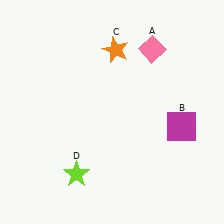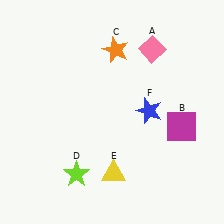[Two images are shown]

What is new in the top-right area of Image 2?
A blue star (F) was added in the top-right area of Image 2.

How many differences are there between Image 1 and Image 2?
There are 2 differences between the two images.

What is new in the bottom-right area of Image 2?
A yellow triangle (E) was added in the bottom-right area of Image 2.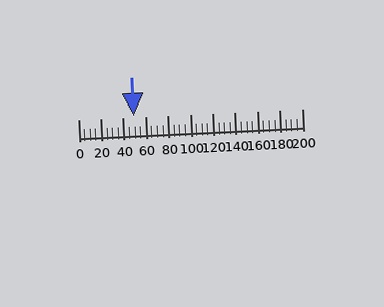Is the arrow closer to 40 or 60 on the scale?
The arrow is closer to 40.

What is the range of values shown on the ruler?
The ruler shows values from 0 to 200.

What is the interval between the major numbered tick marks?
The major tick marks are spaced 20 units apart.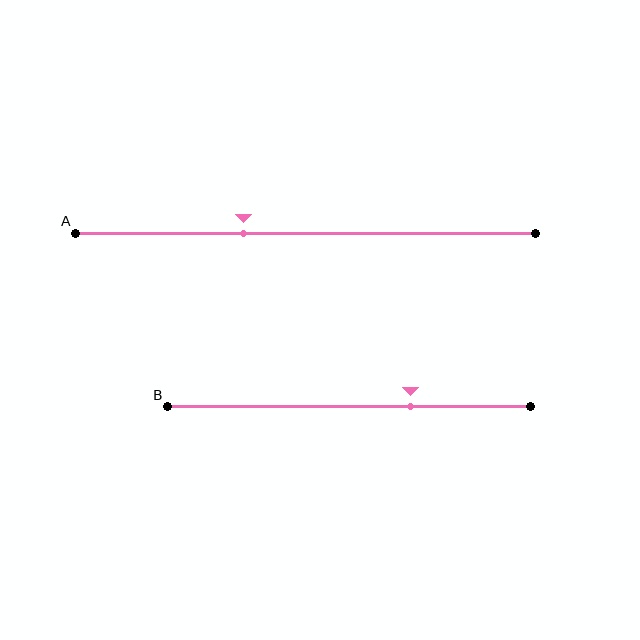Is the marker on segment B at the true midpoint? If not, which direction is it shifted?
No, the marker on segment B is shifted to the right by about 17% of the segment length.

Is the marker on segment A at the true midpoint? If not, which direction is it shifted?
No, the marker on segment A is shifted to the left by about 14% of the segment length.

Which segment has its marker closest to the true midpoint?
Segment A has its marker closest to the true midpoint.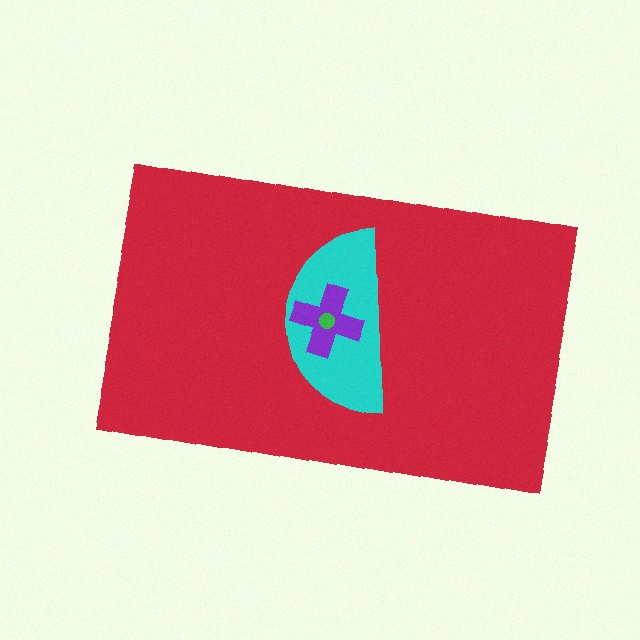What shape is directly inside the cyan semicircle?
The purple cross.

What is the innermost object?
The green circle.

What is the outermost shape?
The red rectangle.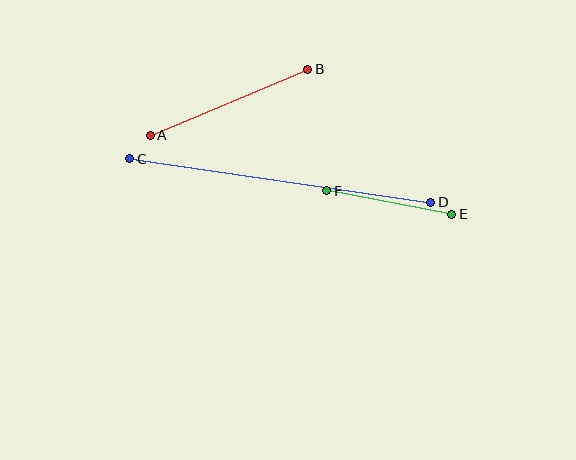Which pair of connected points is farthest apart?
Points C and D are farthest apart.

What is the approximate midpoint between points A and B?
The midpoint is at approximately (229, 102) pixels.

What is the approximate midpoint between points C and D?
The midpoint is at approximately (280, 180) pixels.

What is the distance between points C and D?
The distance is approximately 304 pixels.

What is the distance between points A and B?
The distance is approximately 171 pixels.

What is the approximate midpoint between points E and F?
The midpoint is at approximately (389, 202) pixels.